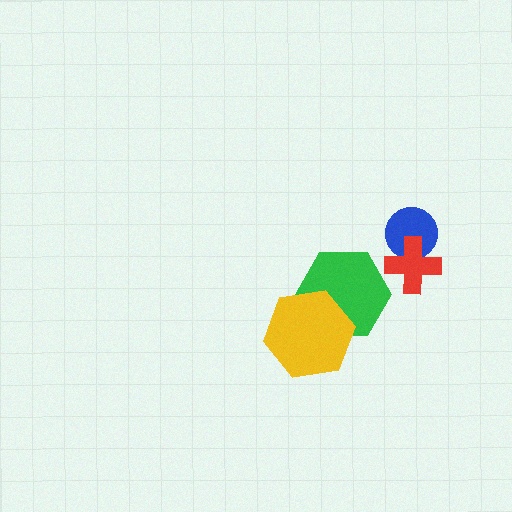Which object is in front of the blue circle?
The red cross is in front of the blue circle.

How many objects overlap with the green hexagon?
1 object overlaps with the green hexagon.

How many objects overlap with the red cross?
1 object overlaps with the red cross.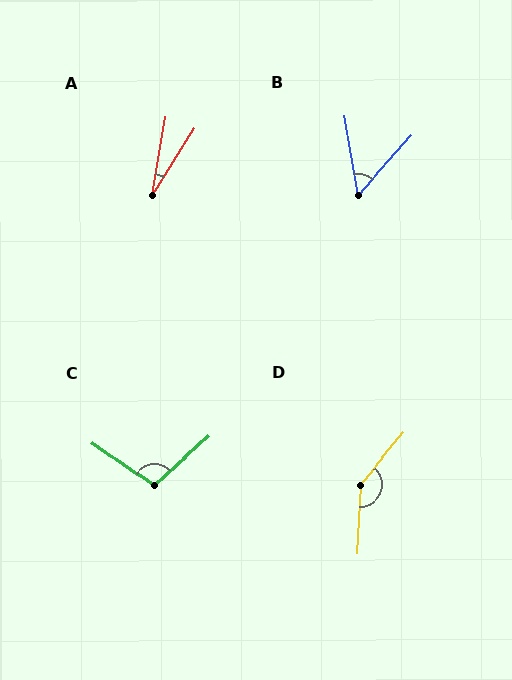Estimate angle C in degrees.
Approximately 103 degrees.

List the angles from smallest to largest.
A (23°), B (52°), C (103°), D (142°).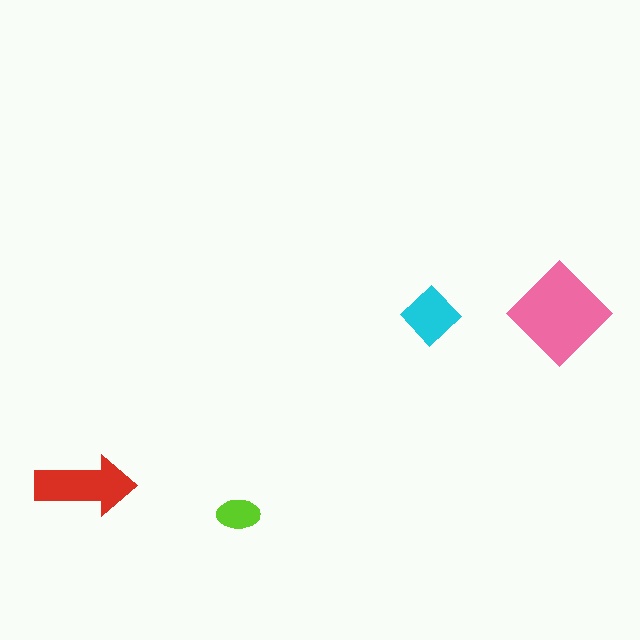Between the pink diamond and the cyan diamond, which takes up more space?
The pink diamond.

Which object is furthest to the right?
The pink diamond is rightmost.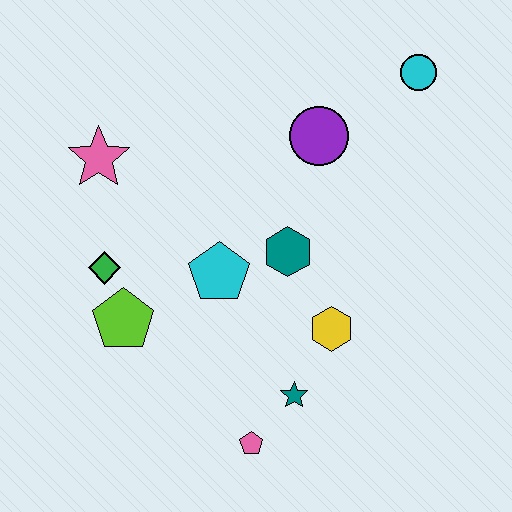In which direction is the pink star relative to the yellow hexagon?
The pink star is to the left of the yellow hexagon.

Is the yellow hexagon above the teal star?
Yes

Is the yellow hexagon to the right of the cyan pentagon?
Yes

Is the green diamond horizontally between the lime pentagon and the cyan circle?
No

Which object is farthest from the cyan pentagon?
The cyan circle is farthest from the cyan pentagon.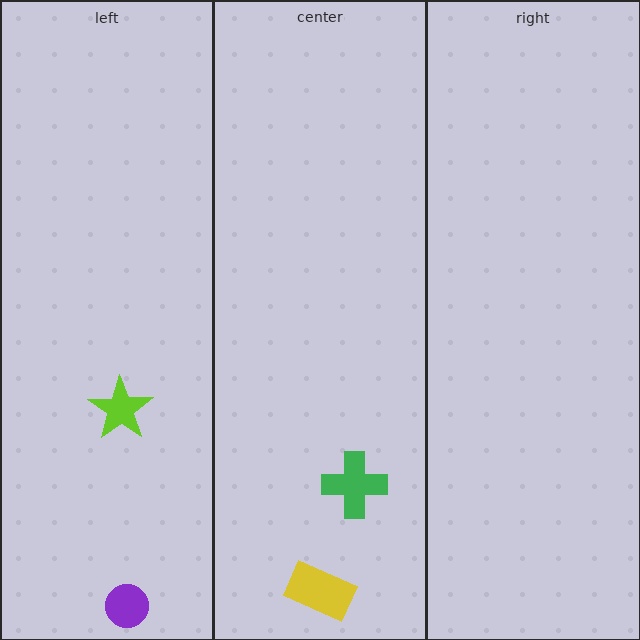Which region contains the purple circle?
The left region.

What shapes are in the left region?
The purple circle, the lime star.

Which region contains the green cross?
The center region.